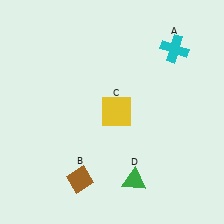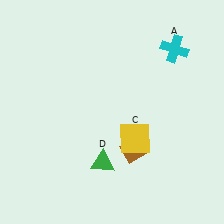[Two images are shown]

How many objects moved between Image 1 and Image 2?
3 objects moved between the two images.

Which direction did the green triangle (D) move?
The green triangle (D) moved left.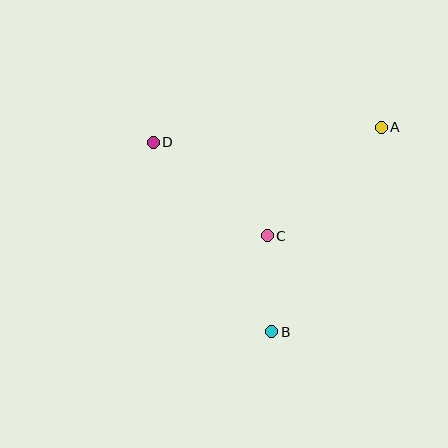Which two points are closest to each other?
Points B and C are closest to each other.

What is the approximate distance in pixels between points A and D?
The distance between A and D is approximately 228 pixels.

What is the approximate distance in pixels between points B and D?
The distance between B and D is approximately 223 pixels.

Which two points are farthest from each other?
Points A and B are farthest from each other.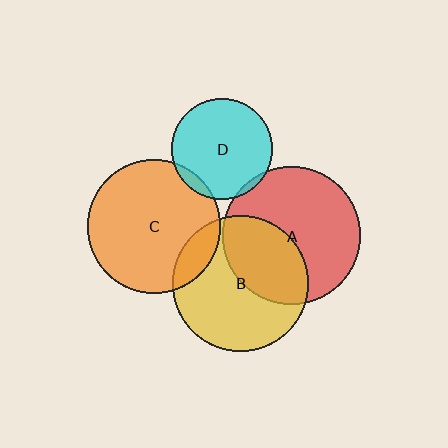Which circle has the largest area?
Circle A (red).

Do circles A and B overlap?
Yes.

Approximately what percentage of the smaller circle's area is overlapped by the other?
Approximately 40%.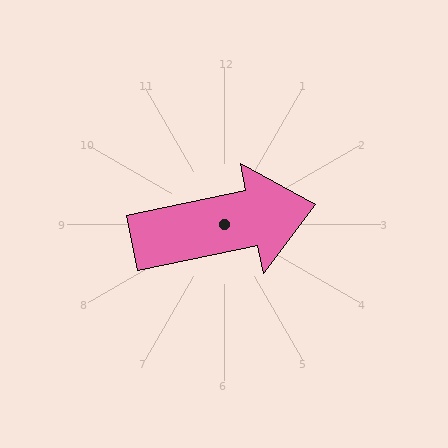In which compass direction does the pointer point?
East.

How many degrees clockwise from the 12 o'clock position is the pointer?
Approximately 78 degrees.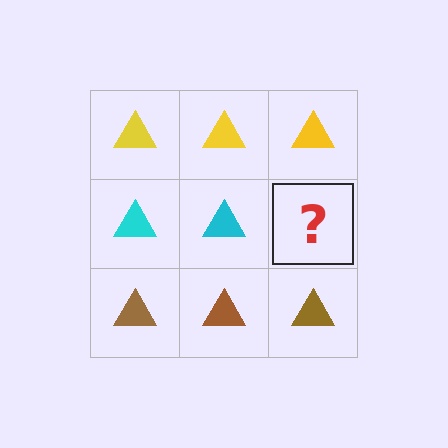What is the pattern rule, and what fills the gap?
The rule is that each row has a consistent color. The gap should be filled with a cyan triangle.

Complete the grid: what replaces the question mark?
The question mark should be replaced with a cyan triangle.